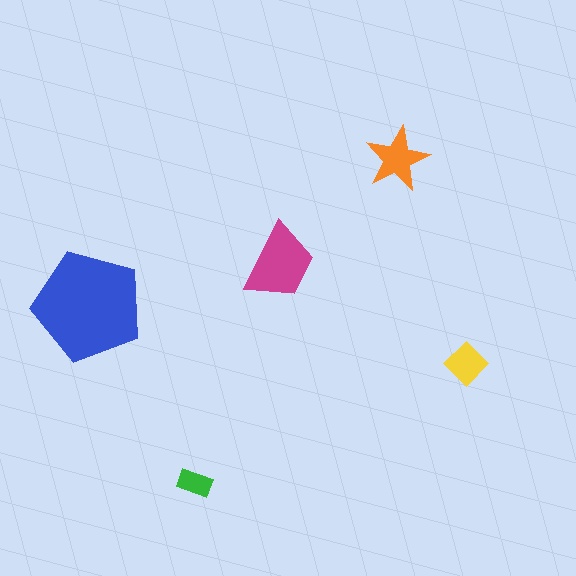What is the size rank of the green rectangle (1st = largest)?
5th.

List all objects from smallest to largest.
The green rectangle, the yellow diamond, the orange star, the magenta trapezoid, the blue pentagon.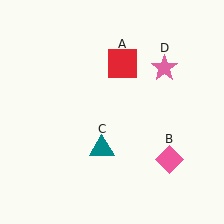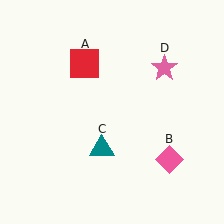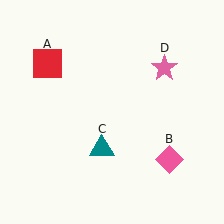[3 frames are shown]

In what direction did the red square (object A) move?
The red square (object A) moved left.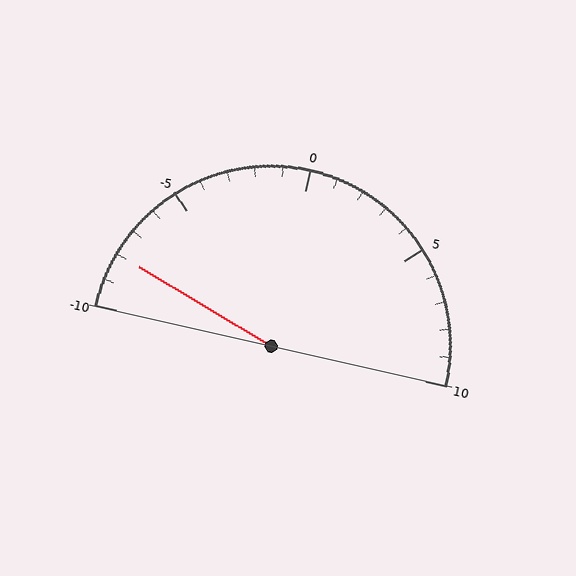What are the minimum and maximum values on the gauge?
The gauge ranges from -10 to 10.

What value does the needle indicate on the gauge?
The needle indicates approximately -8.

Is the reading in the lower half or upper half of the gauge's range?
The reading is in the lower half of the range (-10 to 10).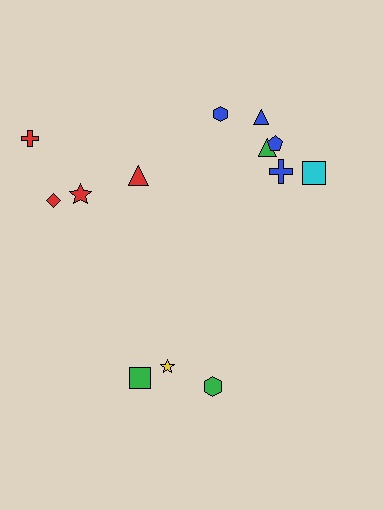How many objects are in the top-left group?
There are 4 objects.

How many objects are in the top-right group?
There are 6 objects.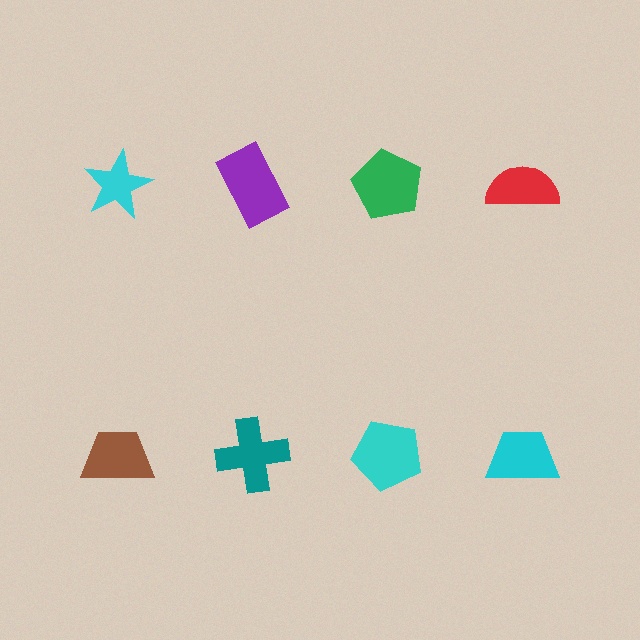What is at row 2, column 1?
A brown trapezoid.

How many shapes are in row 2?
4 shapes.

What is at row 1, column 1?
A cyan star.